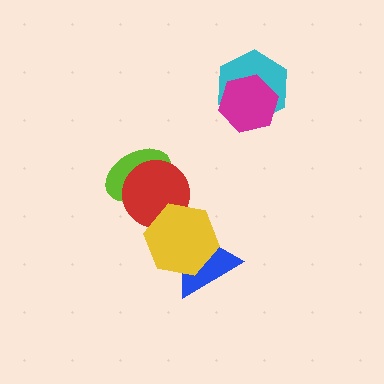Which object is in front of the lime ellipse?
The red circle is in front of the lime ellipse.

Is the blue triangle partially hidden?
Yes, it is partially covered by another shape.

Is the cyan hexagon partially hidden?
Yes, it is partially covered by another shape.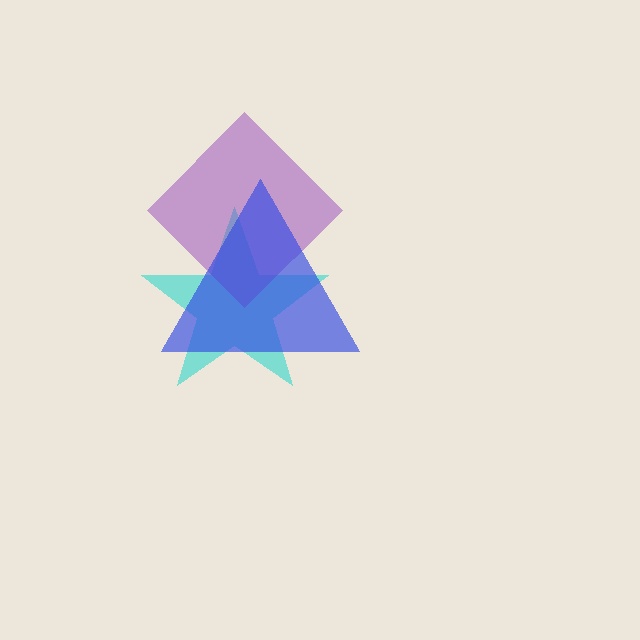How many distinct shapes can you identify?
There are 3 distinct shapes: a cyan star, a purple diamond, a blue triangle.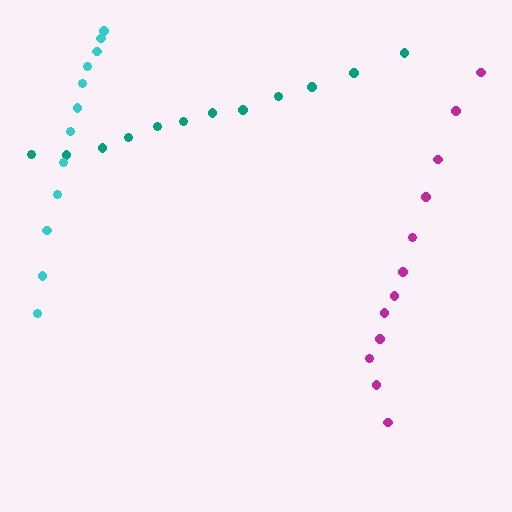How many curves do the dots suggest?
There are 3 distinct paths.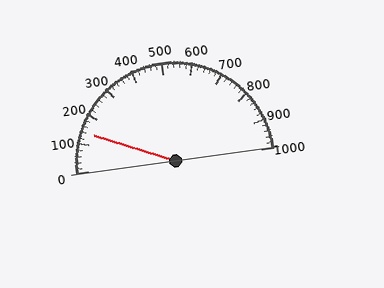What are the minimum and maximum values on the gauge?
The gauge ranges from 0 to 1000.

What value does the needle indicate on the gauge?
The needle indicates approximately 140.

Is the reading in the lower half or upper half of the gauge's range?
The reading is in the lower half of the range (0 to 1000).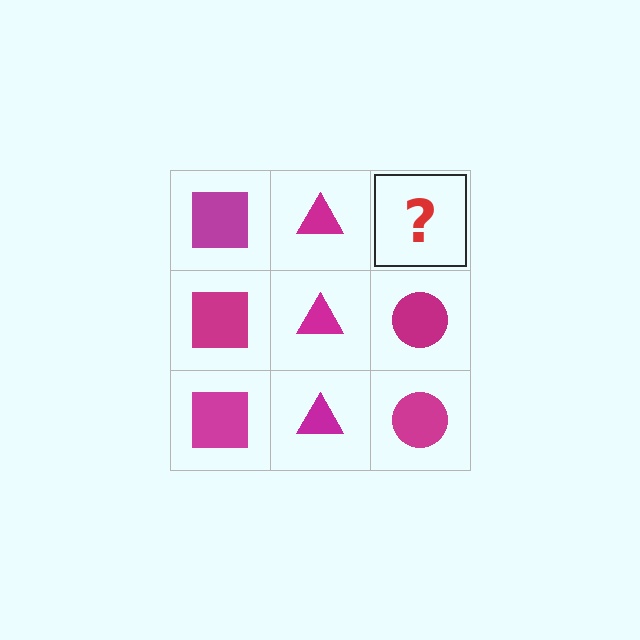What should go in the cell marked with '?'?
The missing cell should contain a magenta circle.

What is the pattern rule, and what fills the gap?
The rule is that each column has a consistent shape. The gap should be filled with a magenta circle.